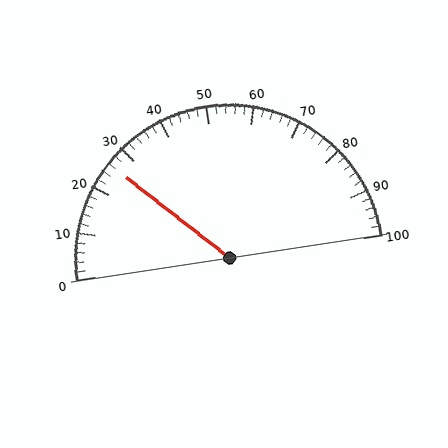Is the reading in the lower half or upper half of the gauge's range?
The reading is in the lower half of the range (0 to 100).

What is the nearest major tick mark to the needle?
The nearest major tick mark is 30.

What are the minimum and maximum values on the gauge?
The gauge ranges from 0 to 100.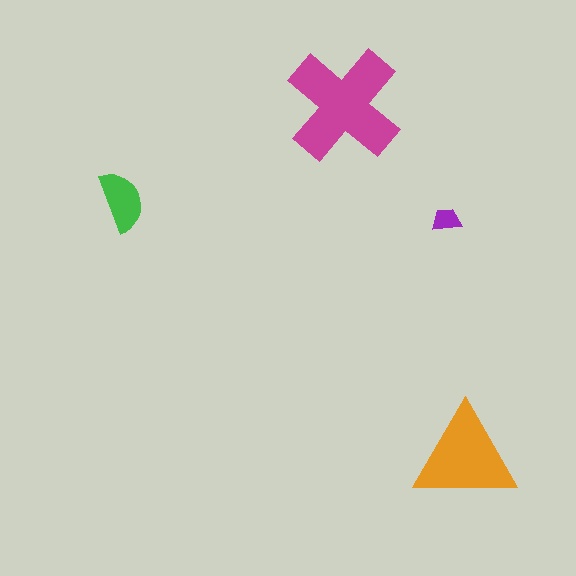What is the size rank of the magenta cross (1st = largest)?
1st.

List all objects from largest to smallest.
The magenta cross, the orange triangle, the green semicircle, the purple trapezoid.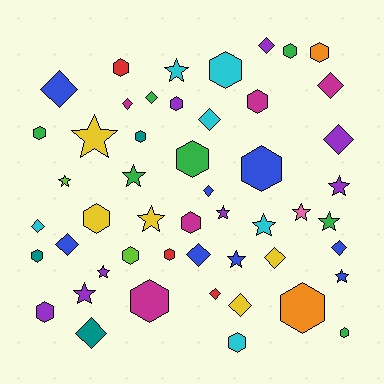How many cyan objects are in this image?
There are 6 cyan objects.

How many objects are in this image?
There are 50 objects.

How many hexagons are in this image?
There are 20 hexagons.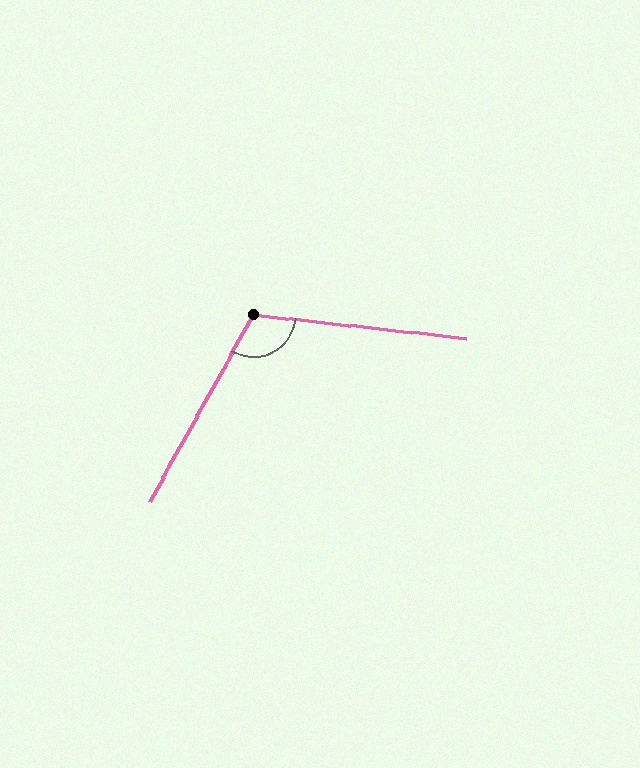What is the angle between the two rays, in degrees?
Approximately 112 degrees.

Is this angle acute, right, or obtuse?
It is obtuse.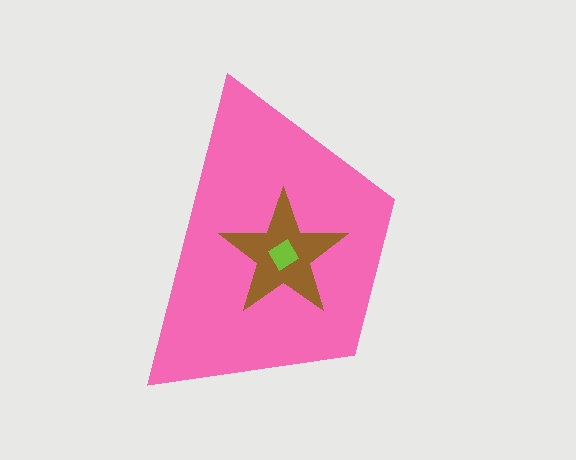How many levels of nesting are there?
3.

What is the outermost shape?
The pink trapezoid.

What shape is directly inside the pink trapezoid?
The brown star.